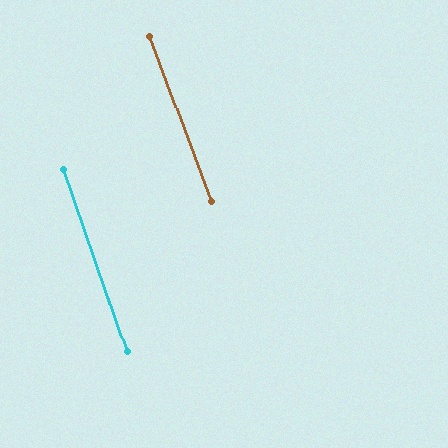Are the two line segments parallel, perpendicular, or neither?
Parallel — their directions differ by only 1.4°.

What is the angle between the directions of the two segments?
Approximately 1 degree.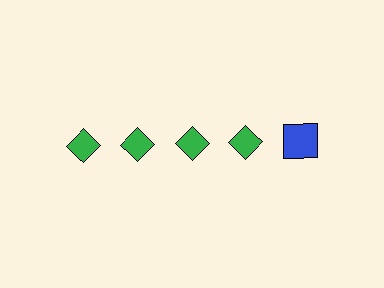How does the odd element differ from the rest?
It differs in both color (blue instead of green) and shape (square instead of diamond).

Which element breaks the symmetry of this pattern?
The blue square in the top row, rightmost column breaks the symmetry. All other shapes are green diamonds.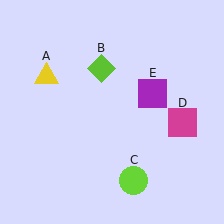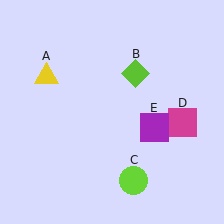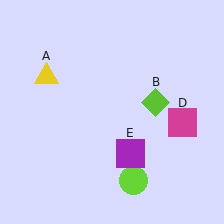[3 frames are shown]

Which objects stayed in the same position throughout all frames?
Yellow triangle (object A) and lime circle (object C) and magenta square (object D) remained stationary.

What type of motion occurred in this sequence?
The lime diamond (object B), purple square (object E) rotated clockwise around the center of the scene.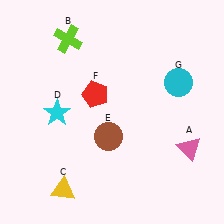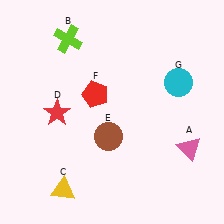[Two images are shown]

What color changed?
The star (D) changed from cyan in Image 1 to red in Image 2.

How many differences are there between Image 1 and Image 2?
There is 1 difference between the two images.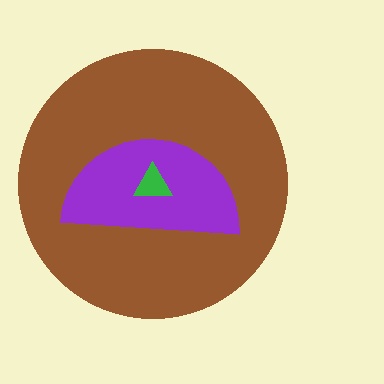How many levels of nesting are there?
3.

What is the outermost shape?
The brown circle.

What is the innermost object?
The green triangle.